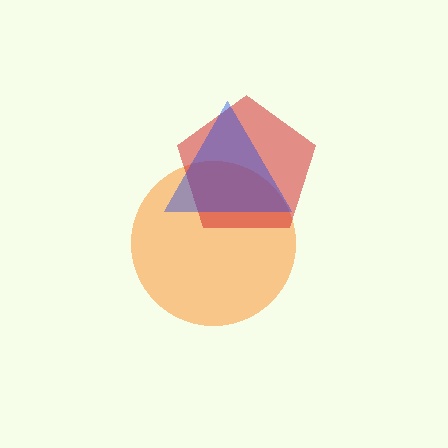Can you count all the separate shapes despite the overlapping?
Yes, there are 3 separate shapes.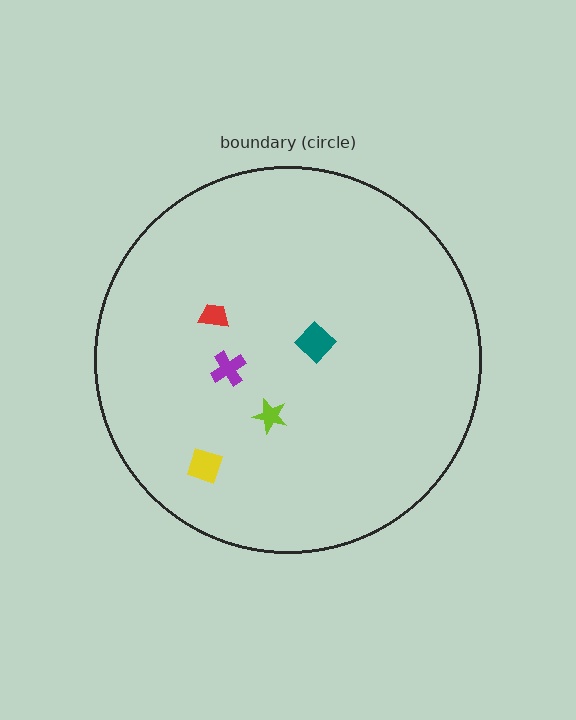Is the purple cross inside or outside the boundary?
Inside.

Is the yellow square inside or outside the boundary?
Inside.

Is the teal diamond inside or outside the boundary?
Inside.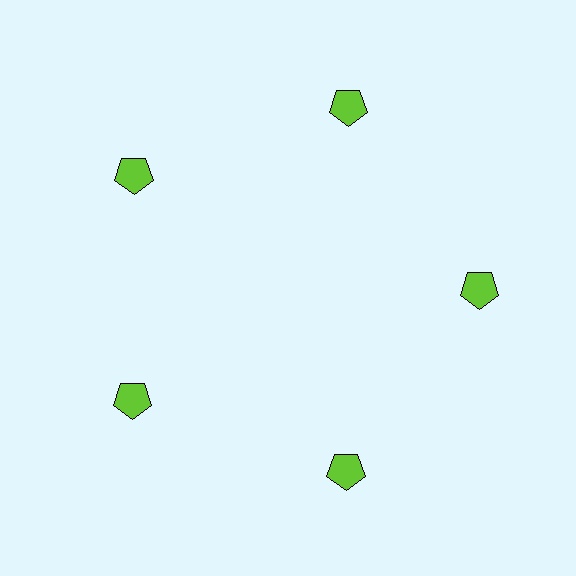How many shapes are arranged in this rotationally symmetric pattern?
There are 5 shapes, arranged in 5 groups of 1.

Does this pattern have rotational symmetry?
Yes, this pattern has 5-fold rotational symmetry. It looks the same after rotating 72 degrees around the center.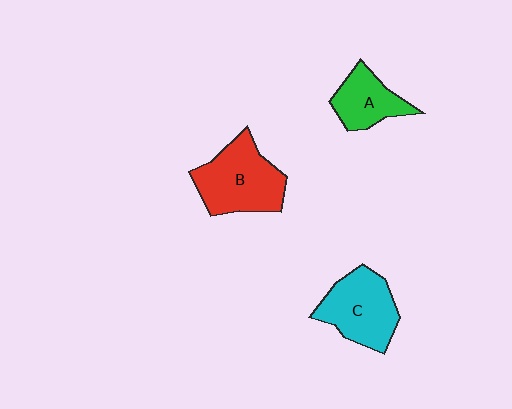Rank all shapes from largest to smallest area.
From largest to smallest: B (red), C (cyan), A (green).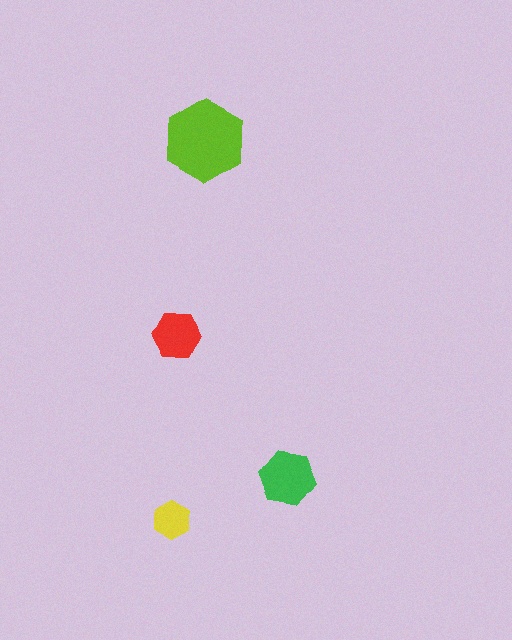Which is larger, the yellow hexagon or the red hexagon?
The red one.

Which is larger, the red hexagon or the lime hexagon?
The lime one.